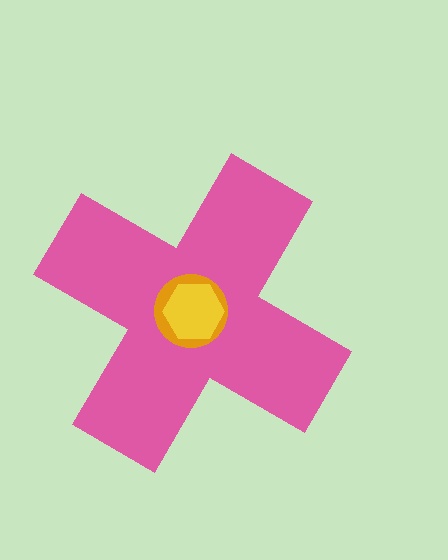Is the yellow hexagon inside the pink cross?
Yes.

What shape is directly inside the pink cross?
The orange circle.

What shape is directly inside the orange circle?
The yellow hexagon.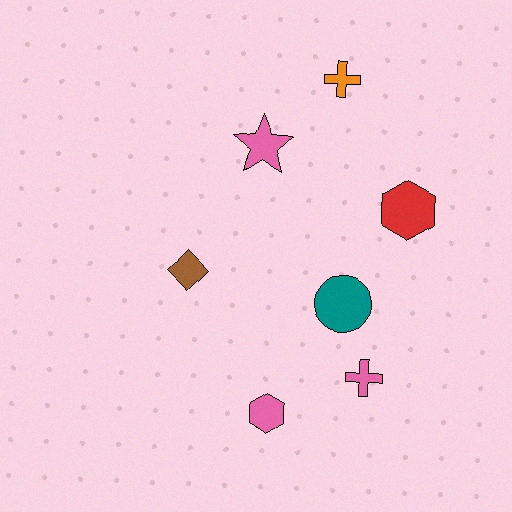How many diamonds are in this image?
There is 1 diamond.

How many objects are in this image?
There are 7 objects.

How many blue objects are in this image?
There are no blue objects.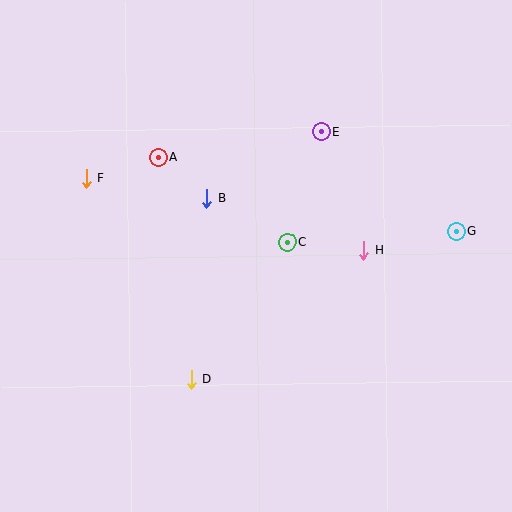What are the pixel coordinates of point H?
Point H is at (364, 250).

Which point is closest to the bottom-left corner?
Point D is closest to the bottom-left corner.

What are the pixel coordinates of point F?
Point F is at (86, 178).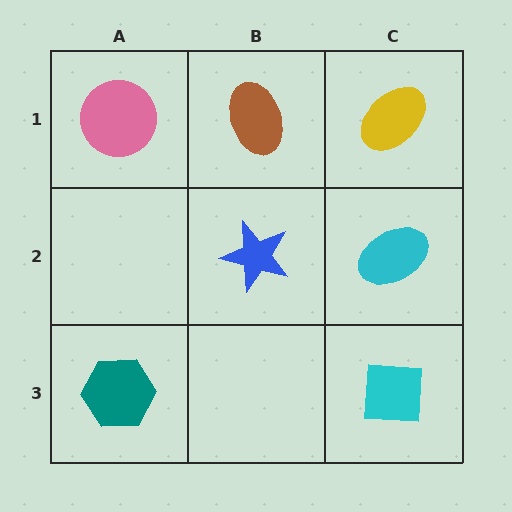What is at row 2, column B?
A blue star.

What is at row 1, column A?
A pink circle.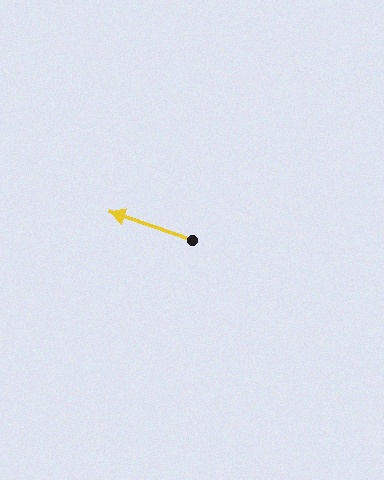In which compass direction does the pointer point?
West.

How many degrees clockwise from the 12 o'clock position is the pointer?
Approximately 289 degrees.